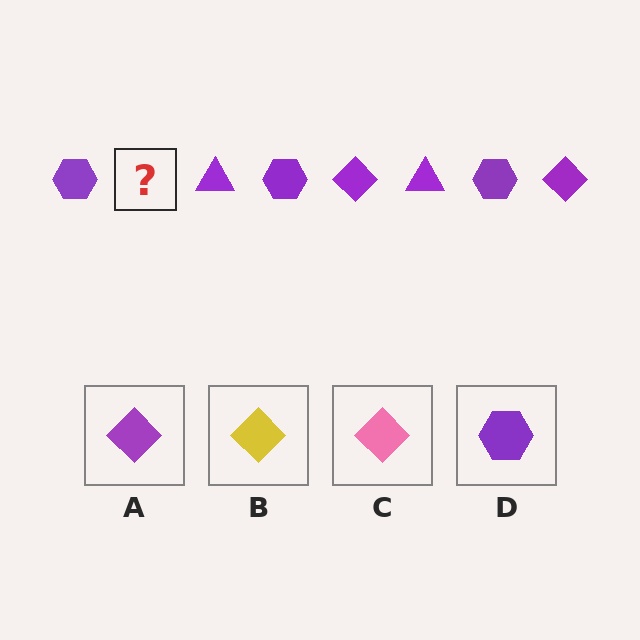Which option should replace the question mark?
Option A.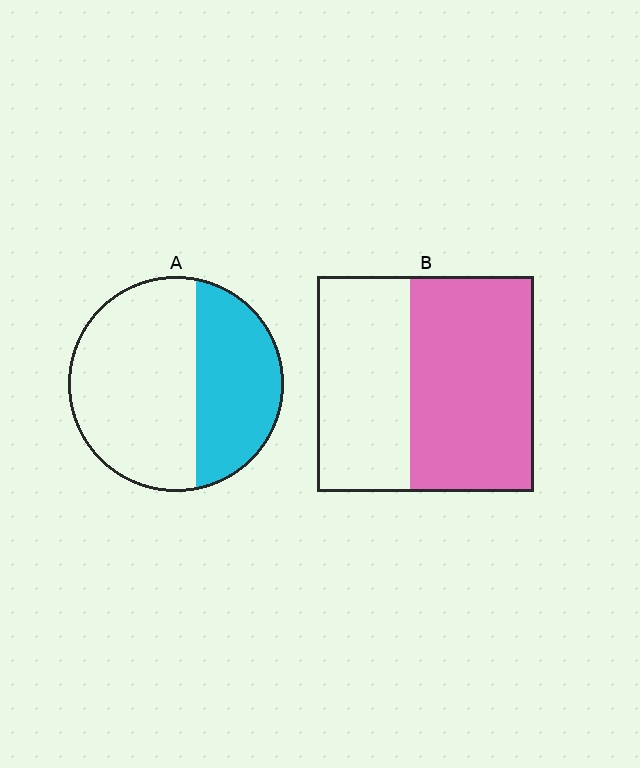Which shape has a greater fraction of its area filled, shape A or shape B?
Shape B.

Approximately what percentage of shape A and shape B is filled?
A is approximately 40% and B is approximately 55%.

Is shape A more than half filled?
No.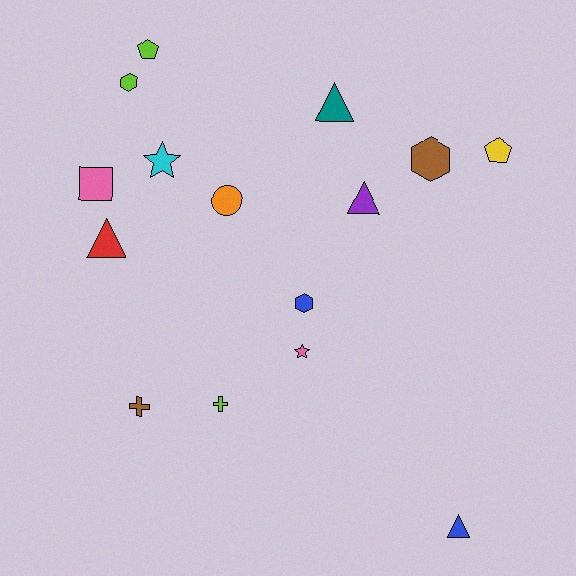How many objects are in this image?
There are 15 objects.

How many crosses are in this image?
There are 2 crosses.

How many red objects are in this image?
There is 1 red object.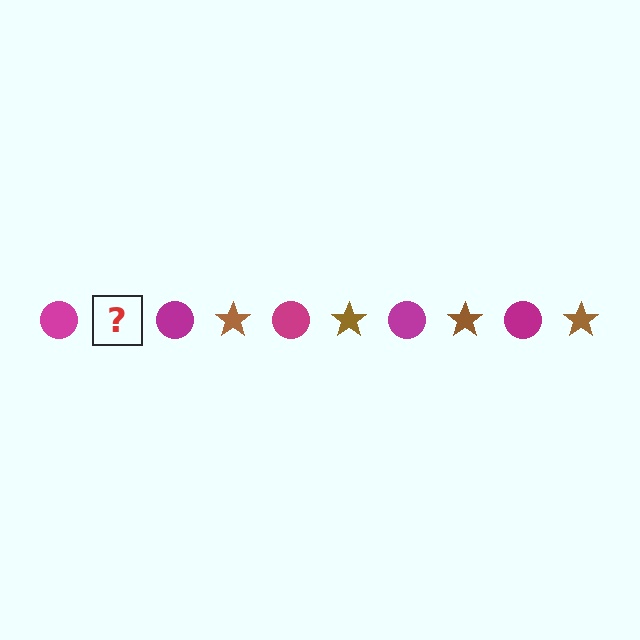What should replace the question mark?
The question mark should be replaced with a brown star.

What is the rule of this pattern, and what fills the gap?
The rule is that the pattern alternates between magenta circle and brown star. The gap should be filled with a brown star.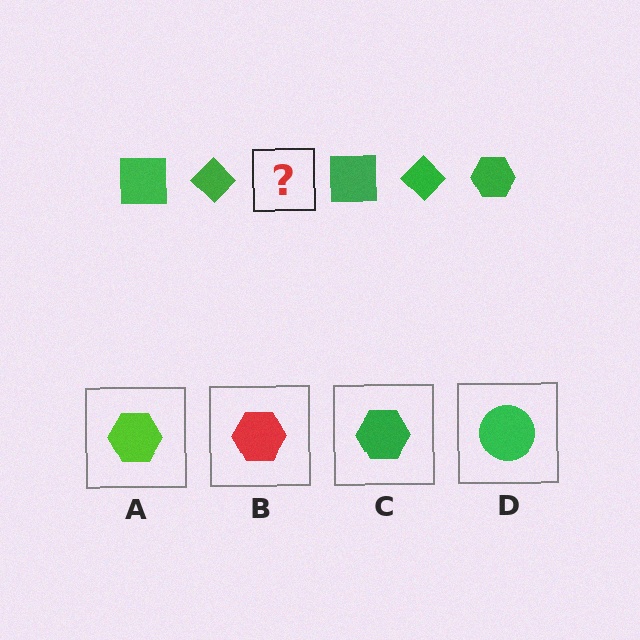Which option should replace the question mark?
Option C.